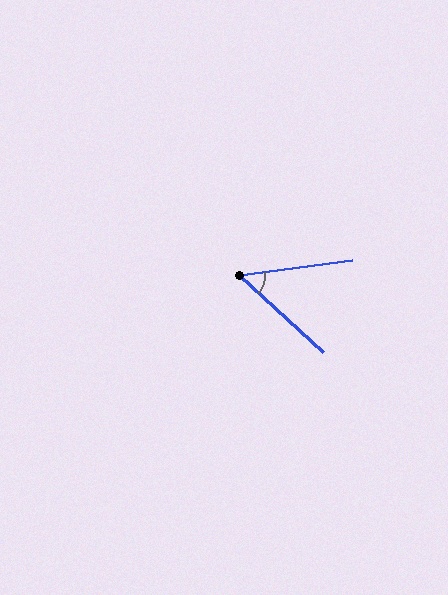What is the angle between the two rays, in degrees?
Approximately 50 degrees.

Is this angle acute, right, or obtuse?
It is acute.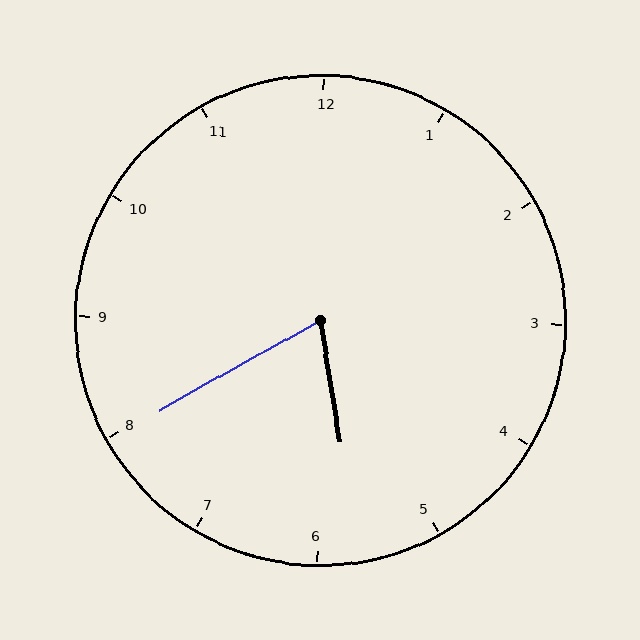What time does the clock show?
5:40.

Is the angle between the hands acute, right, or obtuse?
It is acute.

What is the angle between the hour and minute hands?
Approximately 70 degrees.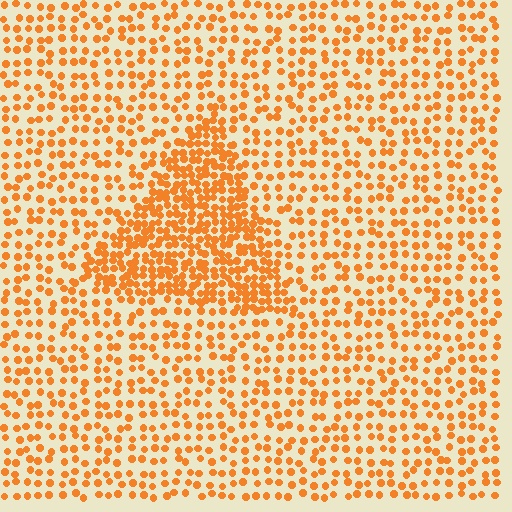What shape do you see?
I see a triangle.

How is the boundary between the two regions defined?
The boundary is defined by a change in element density (approximately 2.1x ratio). All elements are the same color, size, and shape.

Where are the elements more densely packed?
The elements are more densely packed inside the triangle boundary.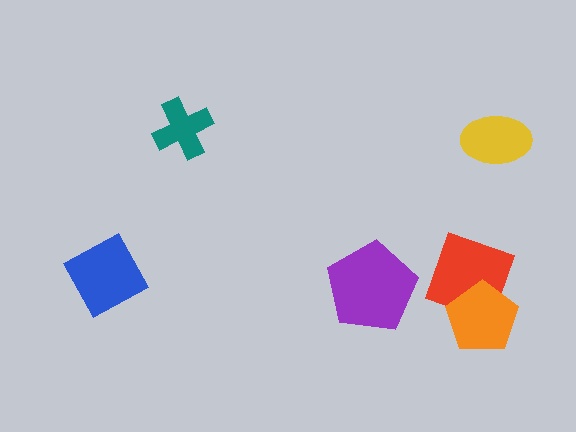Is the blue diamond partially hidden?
No, no other shape covers it.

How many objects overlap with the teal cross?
0 objects overlap with the teal cross.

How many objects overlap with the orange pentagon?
1 object overlaps with the orange pentagon.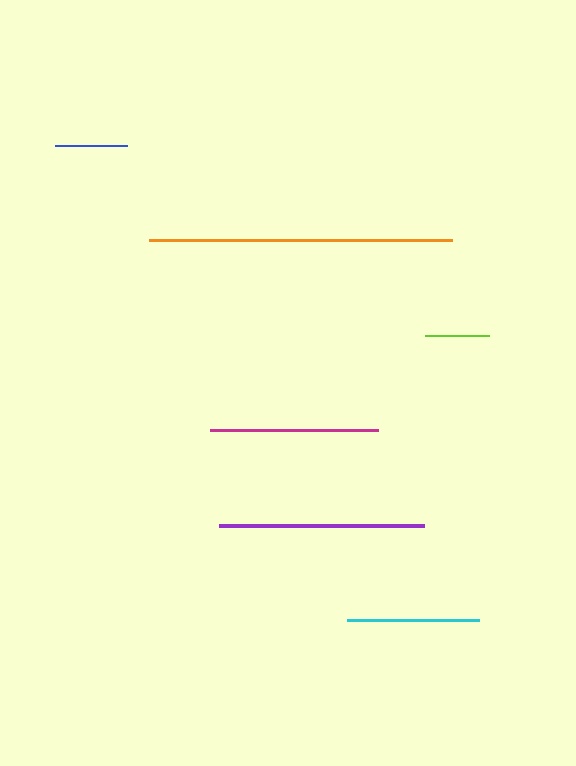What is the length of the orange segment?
The orange segment is approximately 303 pixels long.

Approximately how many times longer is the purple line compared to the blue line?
The purple line is approximately 2.9 times the length of the blue line.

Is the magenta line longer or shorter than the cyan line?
The magenta line is longer than the cyan line.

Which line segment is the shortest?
The lime line is the shortest at approximately 63 pixels.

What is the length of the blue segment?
The blue segment is approximately 72 pixels long.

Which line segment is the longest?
The orange line is the longest at approximately 303 pixels.